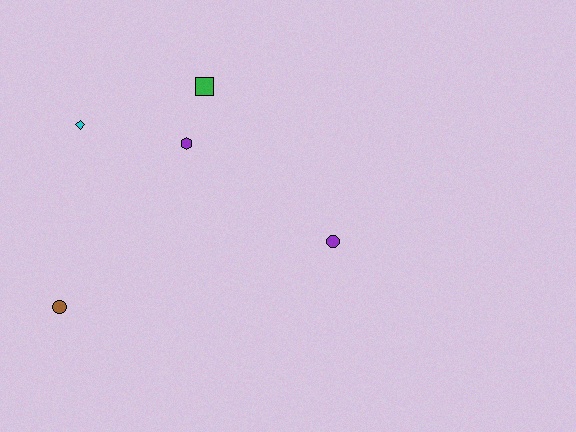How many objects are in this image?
There are 5 objects.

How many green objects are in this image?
There is 1 green object.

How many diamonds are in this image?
There is 1 diamond.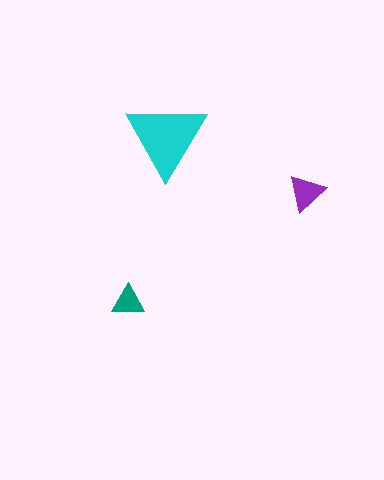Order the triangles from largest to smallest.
the cyan one, the purple one, the teal one.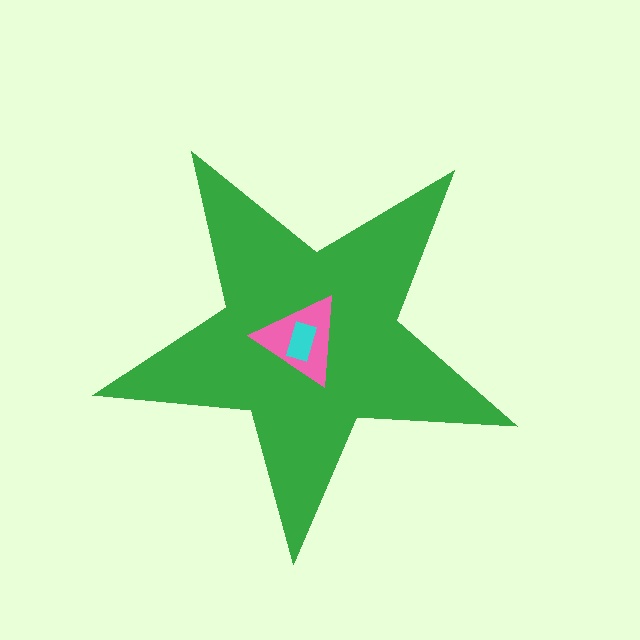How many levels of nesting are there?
3.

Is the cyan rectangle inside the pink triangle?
Yes.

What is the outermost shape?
The green star.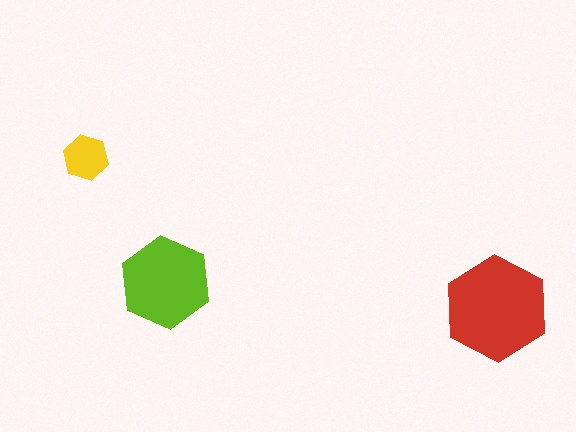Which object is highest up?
The yellow hexagon is topmost.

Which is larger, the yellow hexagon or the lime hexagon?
The lime one.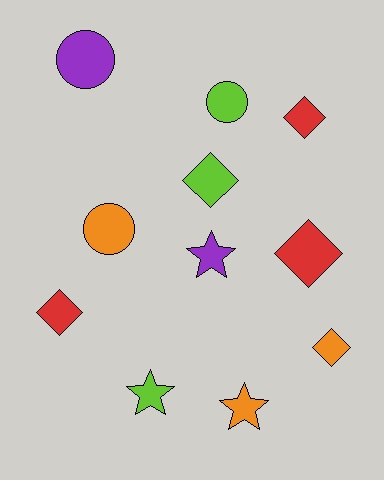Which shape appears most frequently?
Diamond, with 5 objects.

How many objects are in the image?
There are 11 objects.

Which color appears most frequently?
Orange, with 3 objects.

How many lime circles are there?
There is 1 lime circle.